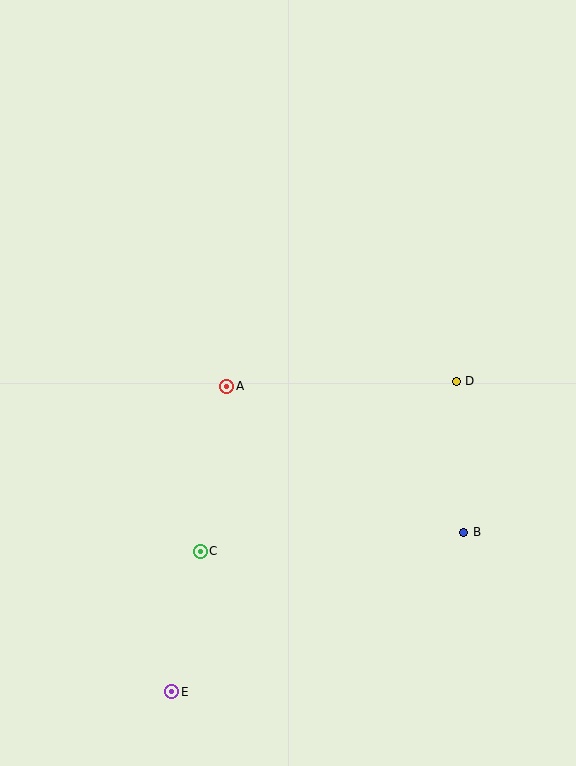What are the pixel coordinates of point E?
Point E is at (172, 692).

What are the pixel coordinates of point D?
Point D is at (456, 381).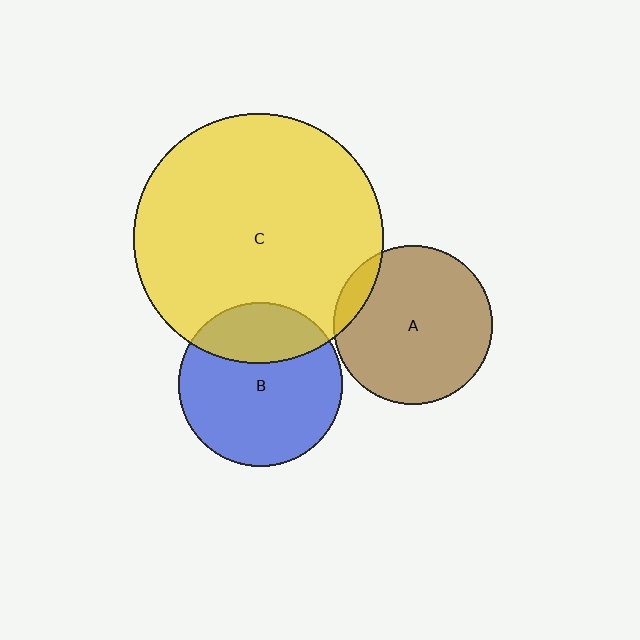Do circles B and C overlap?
Yes.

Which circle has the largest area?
Circle C (yellow).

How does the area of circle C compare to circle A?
Approximately 2.5 times.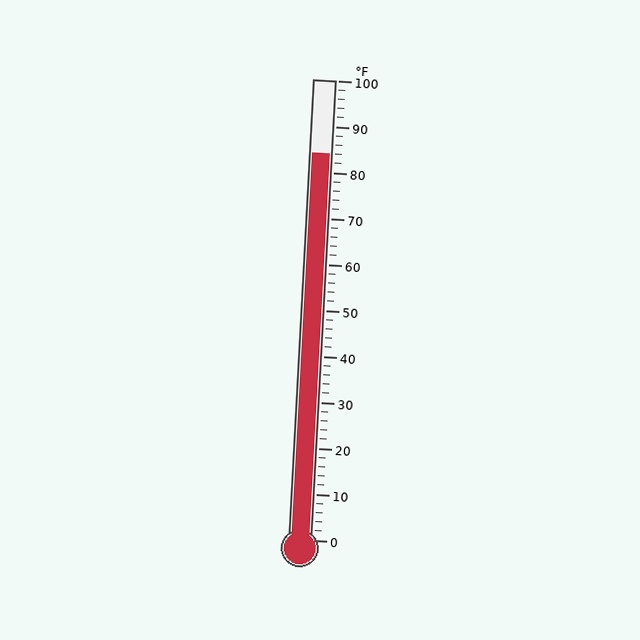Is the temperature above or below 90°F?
The temperature is below 90°F.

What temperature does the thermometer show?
The thermometer shows approximately 84°F.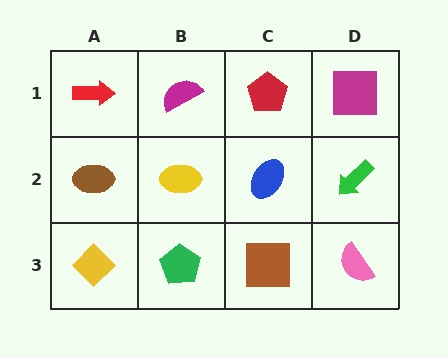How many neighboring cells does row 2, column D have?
3.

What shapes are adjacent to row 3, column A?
A brown ellipse (row 2, column A), a green pentagon (row 3, column B).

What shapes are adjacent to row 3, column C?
A blue ellipse (row 2, column C), a green pentagon (row 3, column B), a pink semicircle (row 3, column D).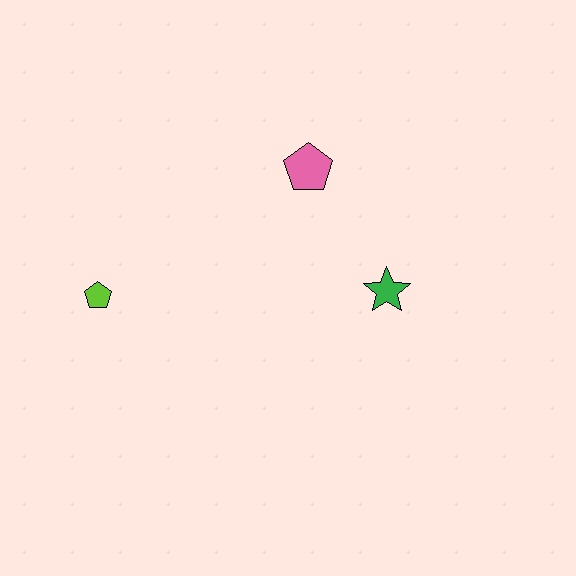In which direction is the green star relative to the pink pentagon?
The green star is below the pink pentagon.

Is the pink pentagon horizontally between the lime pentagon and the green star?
Yes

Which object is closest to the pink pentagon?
The green star is closest to the pink pentagon.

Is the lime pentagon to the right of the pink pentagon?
No